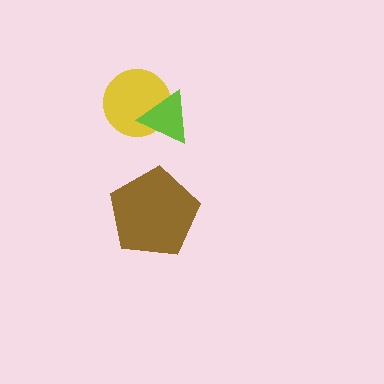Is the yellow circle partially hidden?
Yes, it is partially covered by another shape.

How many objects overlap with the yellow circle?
1 object overlaps with the yellow circle.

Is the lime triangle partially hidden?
No, no other shape covers it.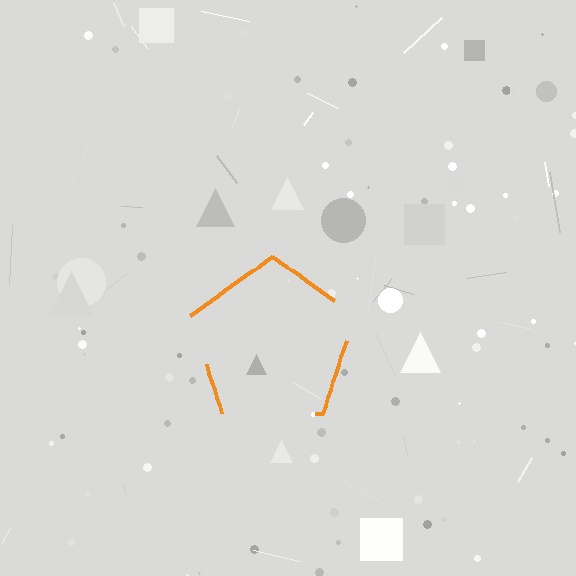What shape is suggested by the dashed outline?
The dashed outline suggests a pentagon.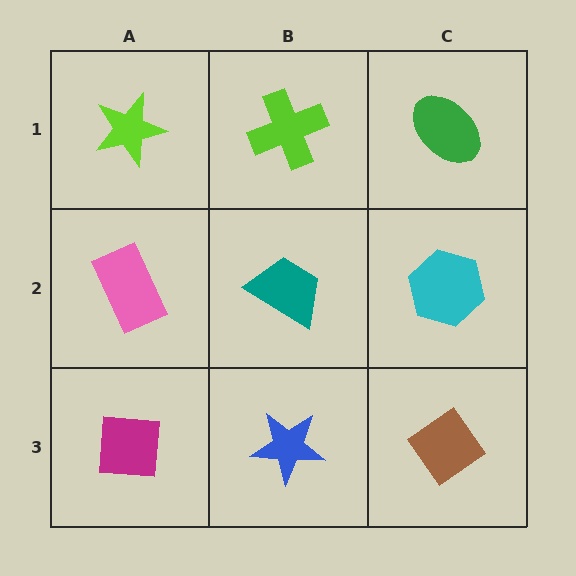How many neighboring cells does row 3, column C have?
2.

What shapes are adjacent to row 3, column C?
A cyan hexagon (row 2, column C), a blue star (row 3, column B).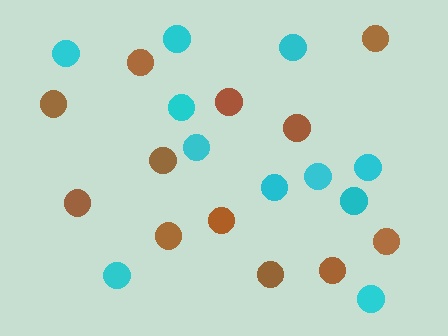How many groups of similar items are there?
There are 2 groups: one group of brown circles (12) and one group of cyan circles (11).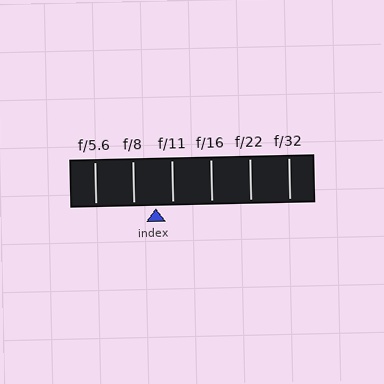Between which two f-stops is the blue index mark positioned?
The index mark is between f/8 and f/11.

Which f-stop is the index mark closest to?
The index mark is closest to f/11.